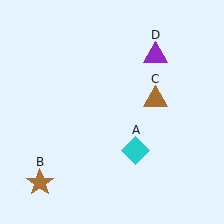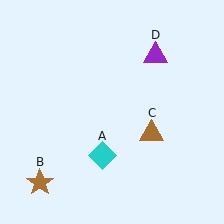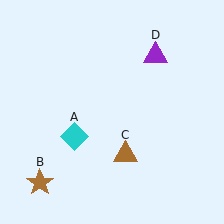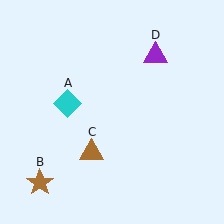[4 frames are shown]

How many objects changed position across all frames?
2 objects changed position: cyan diamond (object A), brown triangle (object C).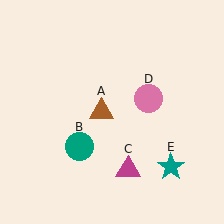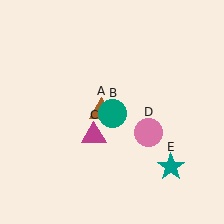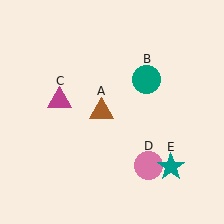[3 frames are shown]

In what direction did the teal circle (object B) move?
The teal circle (object B) moved up and to the right.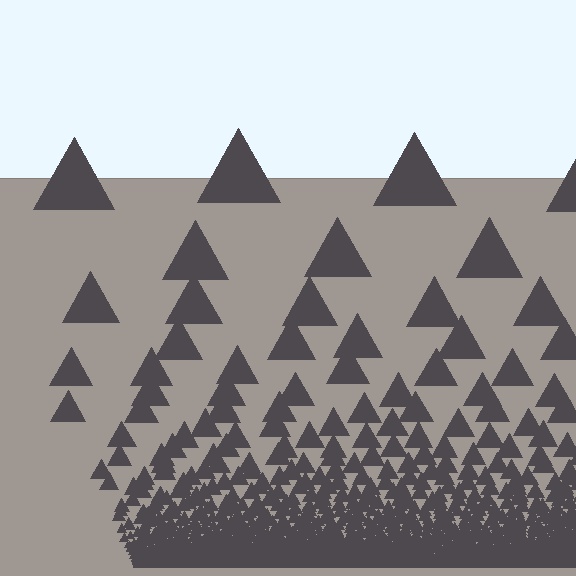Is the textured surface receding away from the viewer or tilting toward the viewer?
The surface appears to tilt toward the viewer. Texture elements get larger and sparser toward the top.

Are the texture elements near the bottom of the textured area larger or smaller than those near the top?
Smaller. The gradient is inverted — elements near the bottom are smaller and denser.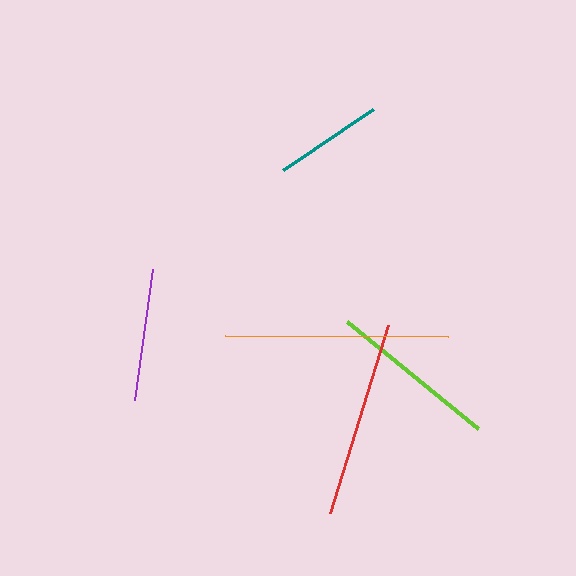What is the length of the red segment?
The red segment is approximately 197 pixels long.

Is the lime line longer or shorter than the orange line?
The orange line is longer than the lime line.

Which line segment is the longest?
The orange line is the longest at approximately 223 pixels.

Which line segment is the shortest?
The teal line is the shortest at approximately 109 pixels.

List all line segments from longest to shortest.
From longest to shortest: orange, red, lime, purple, teal.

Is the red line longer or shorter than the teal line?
The red line is longer than the teal line.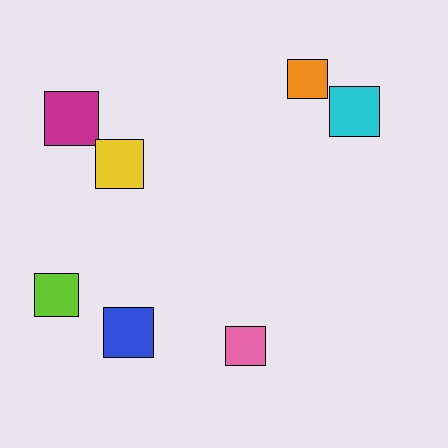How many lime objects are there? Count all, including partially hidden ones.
There is 1 lime object.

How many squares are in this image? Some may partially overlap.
There are 7 squares.